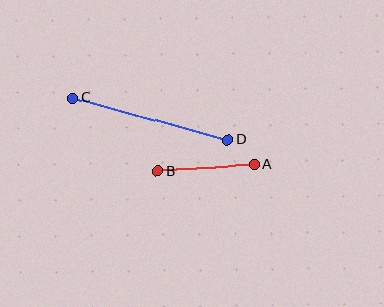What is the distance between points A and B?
The distance is approximately 97 pixels.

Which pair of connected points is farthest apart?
Points C and D are farthest apart.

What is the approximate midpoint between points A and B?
The midpoint is at approximately (206, 168) pixels.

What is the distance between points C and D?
The distance is approximately 160 pixels.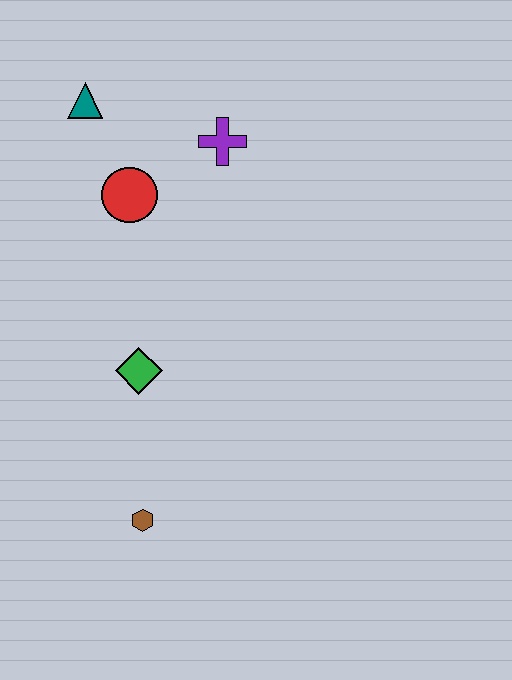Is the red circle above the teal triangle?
No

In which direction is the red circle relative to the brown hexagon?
The red circle is above the brown hexagon.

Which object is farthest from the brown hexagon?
The teal triangle is farthest from the brown hexagon.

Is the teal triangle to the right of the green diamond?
No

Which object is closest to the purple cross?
The red circle is closest to the purple cross.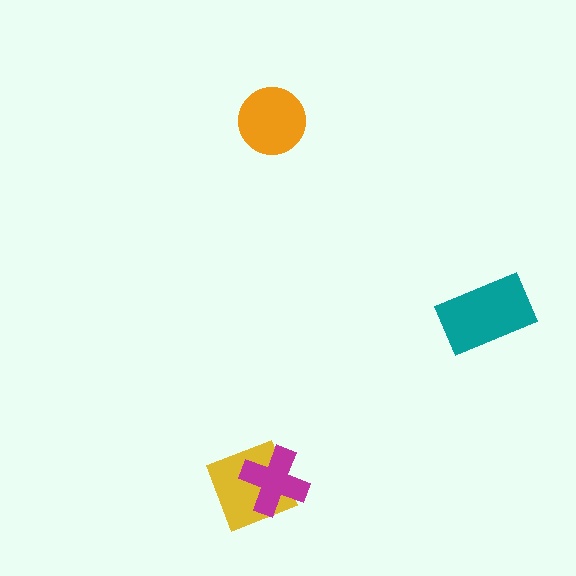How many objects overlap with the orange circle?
0 objects overlap with the orange circle.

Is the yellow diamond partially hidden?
Yes, it is partially covered by another shape.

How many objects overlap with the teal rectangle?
0 objects overlap with the teal rectangle.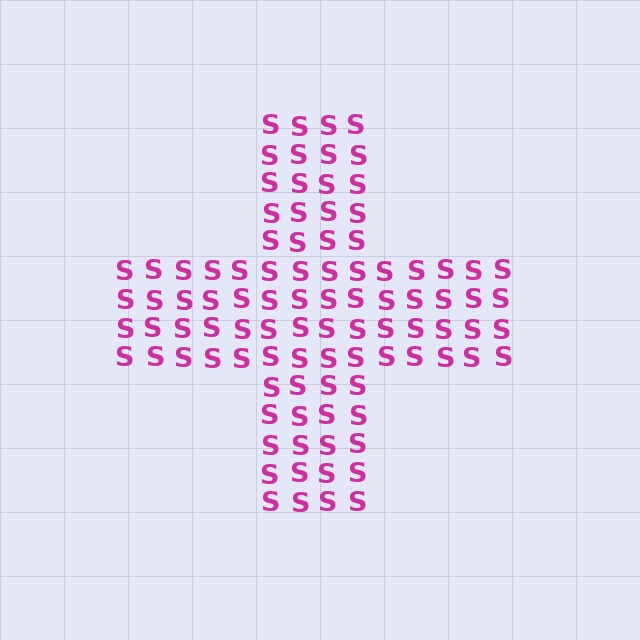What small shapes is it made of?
It is made of small letter S's.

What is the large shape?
The large shape is a cross.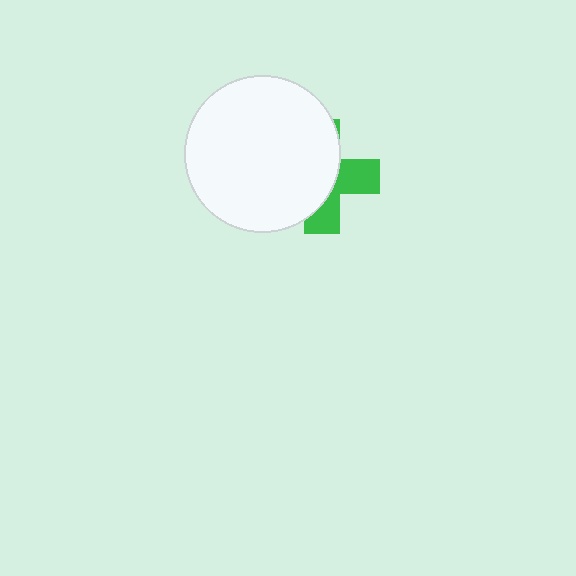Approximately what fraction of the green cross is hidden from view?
Roughly 63% of the green cross is hidden behind the white circle.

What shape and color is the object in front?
The object in front is a white circle.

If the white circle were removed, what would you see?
You would see the complete green cross.